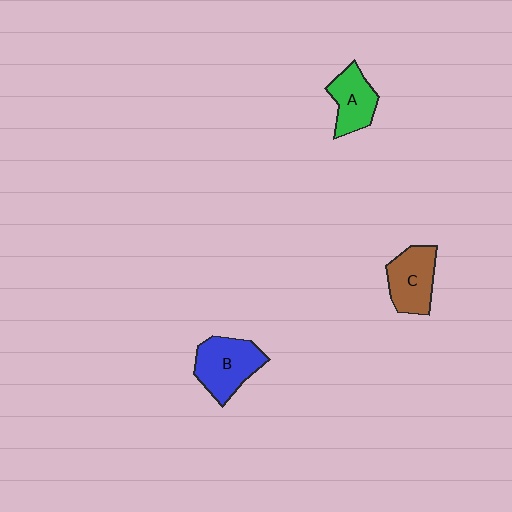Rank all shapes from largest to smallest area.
From largest to smallest: B (blue), C (brown), A (green).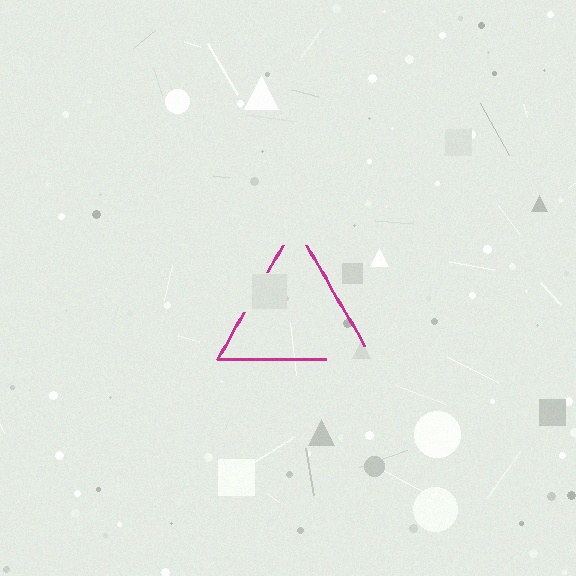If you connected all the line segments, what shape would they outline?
They would outline a triangle.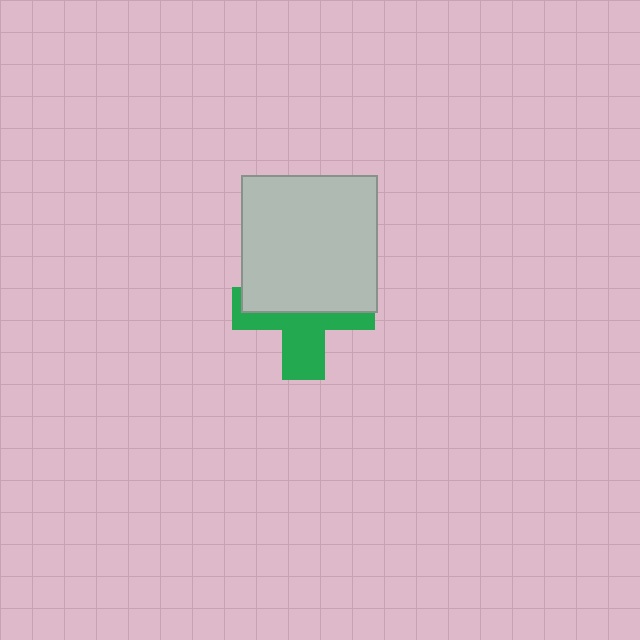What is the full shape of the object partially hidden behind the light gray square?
The partially hidden object is a green cross.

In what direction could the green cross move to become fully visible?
The green cross could move down. That would shift it out from behind the light gray square entirely.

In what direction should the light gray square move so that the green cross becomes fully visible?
The light gray square should move up. That is the shortest direction to clear the overlap and leave the green cross fully visible.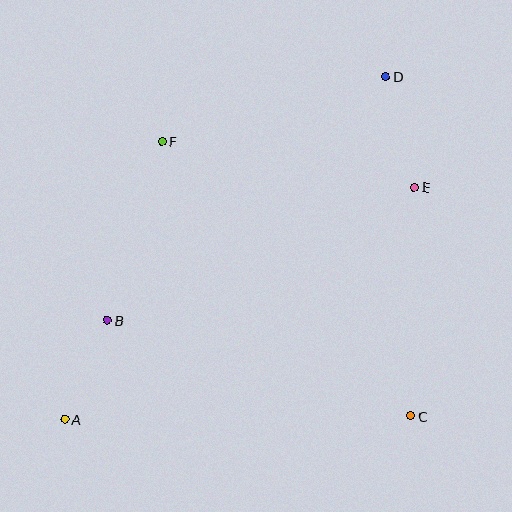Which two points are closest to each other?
Points A and B are closest to each other.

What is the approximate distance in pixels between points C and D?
The distance between C and D is approximately 340 pixels.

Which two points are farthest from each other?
Points A and D are farthest from each other.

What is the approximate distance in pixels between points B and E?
The distance between B and E is approximately 335 pixels.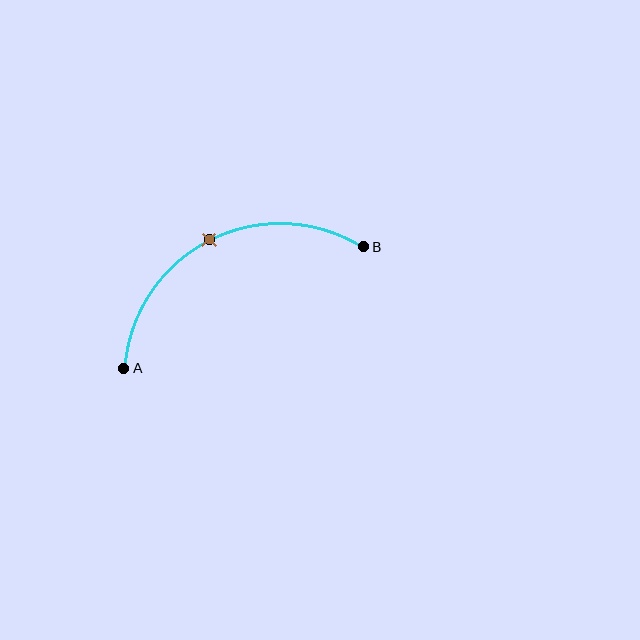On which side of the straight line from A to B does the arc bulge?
The arc bulges above the straight line connecting A and B.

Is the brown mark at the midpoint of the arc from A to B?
Yes. The brown mark lies on the arc at equal arc-length from both A and B — it is the arc midpoint.